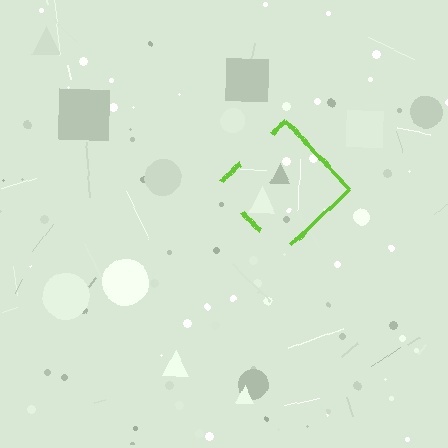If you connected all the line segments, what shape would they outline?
They would outline a diamond.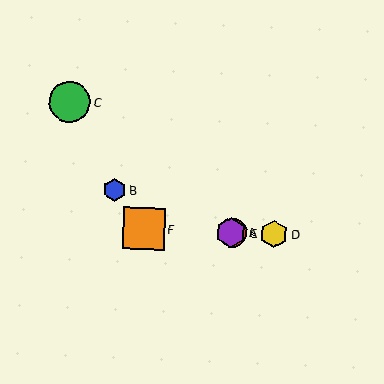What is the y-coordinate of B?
Object B is at y≈190.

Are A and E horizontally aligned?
Yes, both are at y≈233.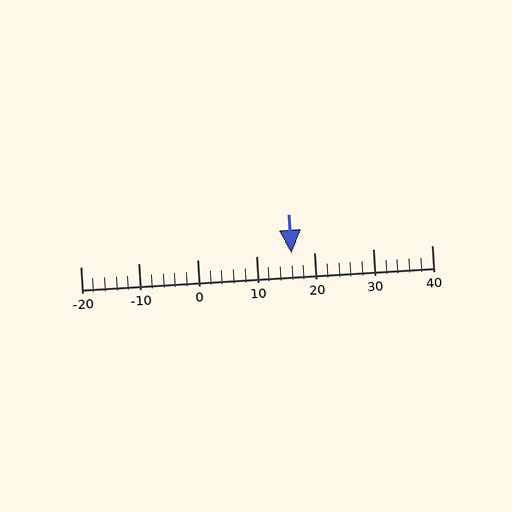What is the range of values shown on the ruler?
The ruler shows values from -20 to 40.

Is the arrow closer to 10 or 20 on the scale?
The arrow is closer to 20.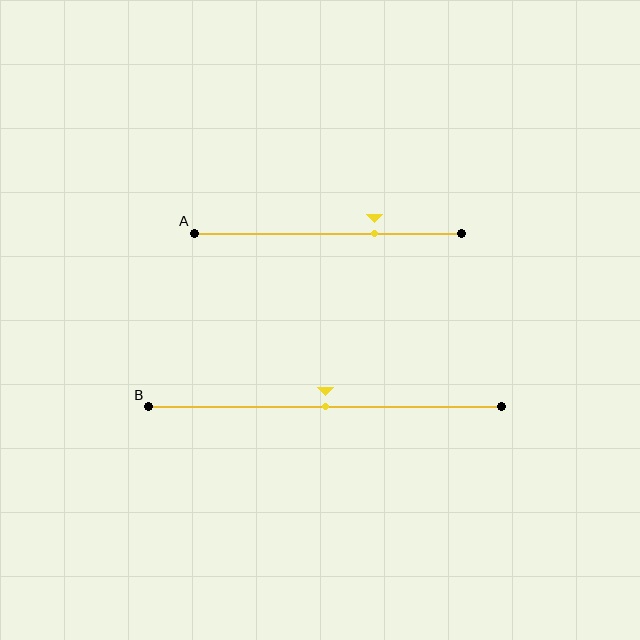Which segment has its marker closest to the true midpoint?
Segment B has its marker closest to the true midpoint.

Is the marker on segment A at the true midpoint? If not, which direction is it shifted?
No, the marker on segment A is shifted to the right by about 18% of the segment length.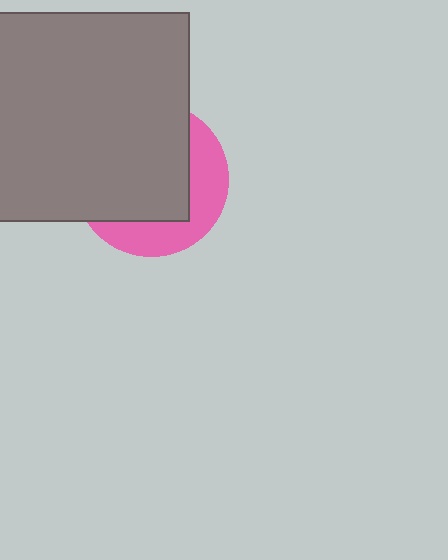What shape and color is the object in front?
The object in front is a gray rectangle.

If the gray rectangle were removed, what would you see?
You would see the complete pink circle.